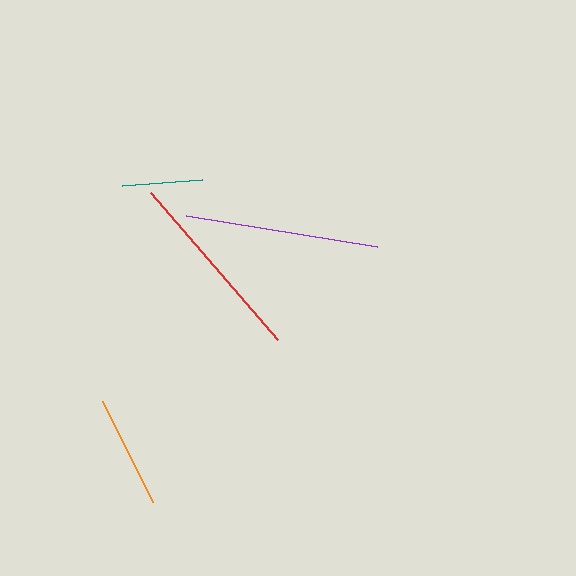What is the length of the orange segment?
The orange segment is approximately 112 pixels long.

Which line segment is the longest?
The red line is the longest at approximately 194 pixels.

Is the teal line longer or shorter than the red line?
The red line is longer than the teal line.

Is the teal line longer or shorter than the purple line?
The purple line is longer than the teal line.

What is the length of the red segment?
The red segment is approximately 194 pixels long.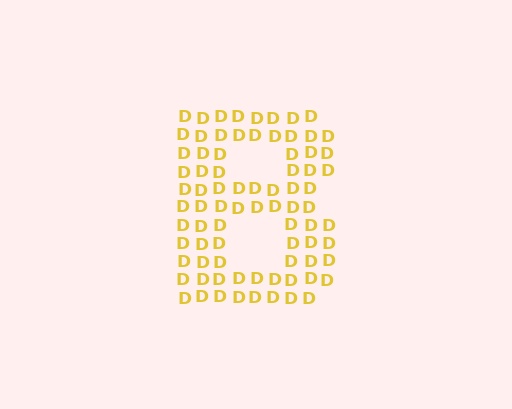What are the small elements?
The small elements are letter D's.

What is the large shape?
The large shape is the letter B.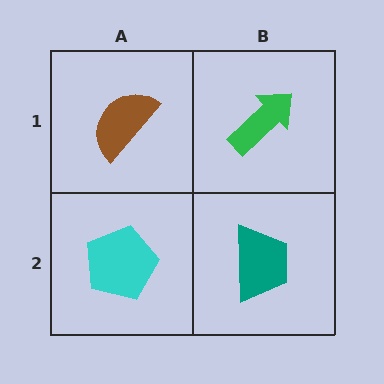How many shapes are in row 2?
2 shapes.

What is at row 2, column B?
A teal trapezoid.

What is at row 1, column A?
A brown semicircle.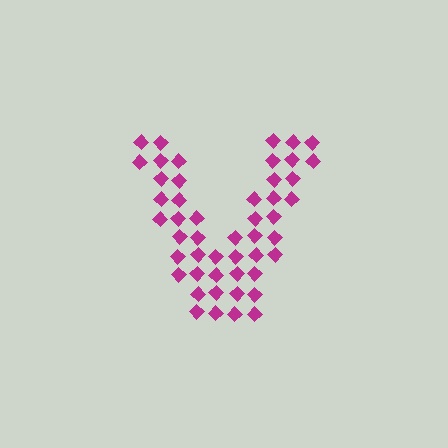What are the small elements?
The small elements are diamonds.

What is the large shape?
The large shape is the letter V.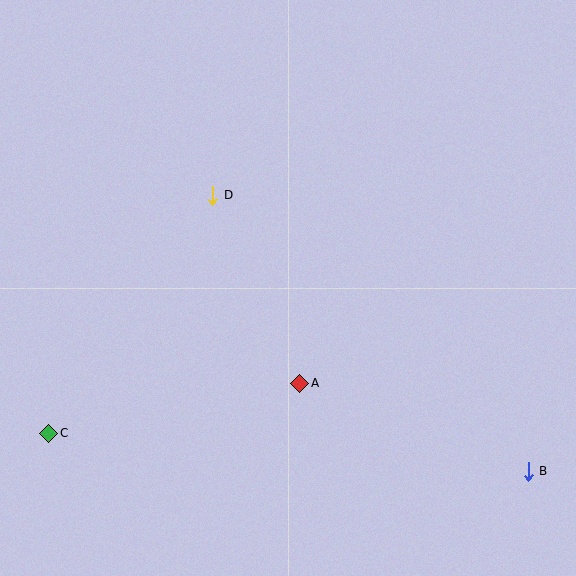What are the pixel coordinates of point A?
Point A is at (300, 383).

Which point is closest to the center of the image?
Point A at (300, 383) is closest to the center.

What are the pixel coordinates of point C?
Point C is at (49, 433).